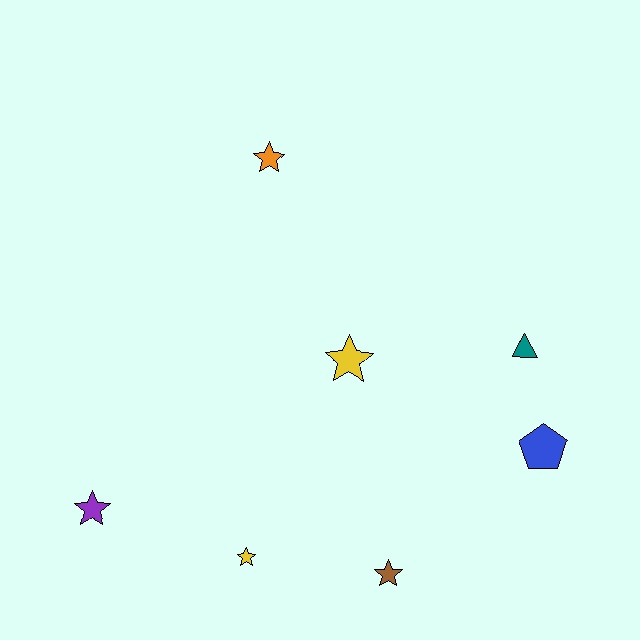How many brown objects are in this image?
There is 1 brown object.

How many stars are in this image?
There are 5 stars.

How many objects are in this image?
There are 7 objects.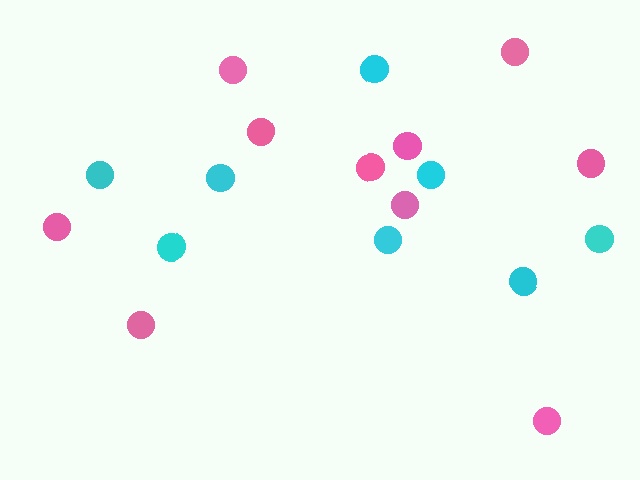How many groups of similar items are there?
There are 2 groups: one group of pink circles (10) and one group of cyan circles (8).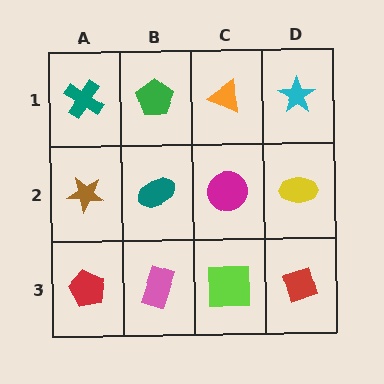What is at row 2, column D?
A yellow ellipse.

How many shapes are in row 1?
4 shapes.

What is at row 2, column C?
A magenta circle.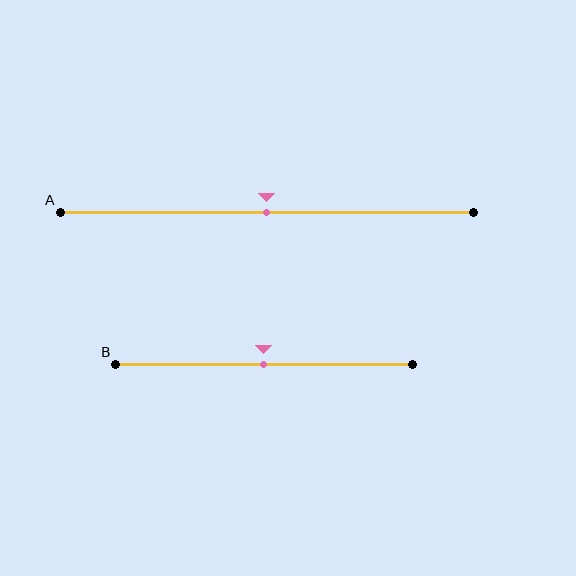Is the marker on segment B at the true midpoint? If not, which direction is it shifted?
Yes, the marker on segment B is at the true midpoint.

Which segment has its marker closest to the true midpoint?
Segment A has its marker closest to the true midpoint.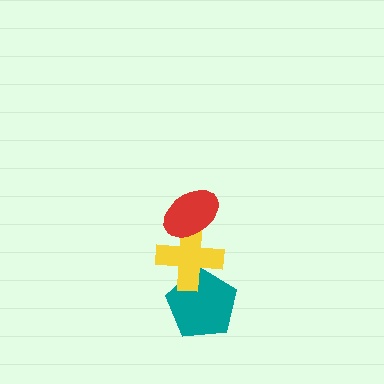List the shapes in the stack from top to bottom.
From top to bottom: the red ellipse, the yellow cross, the teal pentagon.